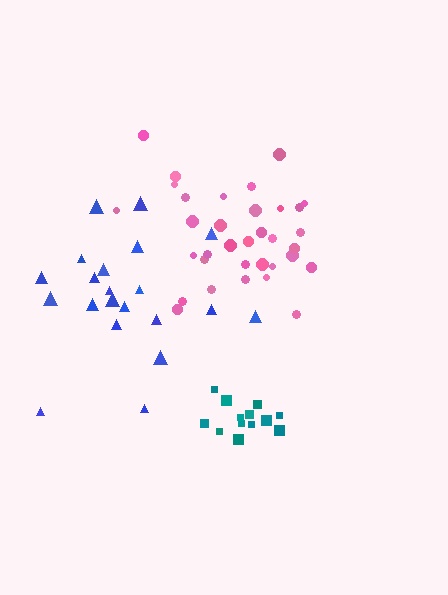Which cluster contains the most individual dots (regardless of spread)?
Pink (34).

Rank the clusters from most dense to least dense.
pink, teal, blue.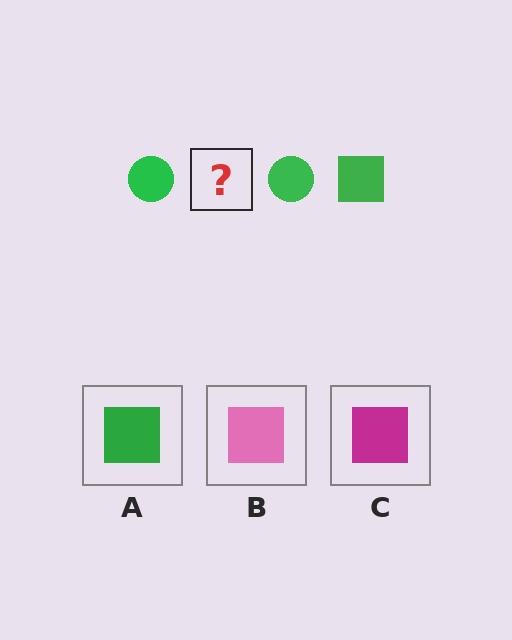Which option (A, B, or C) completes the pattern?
A.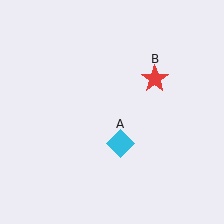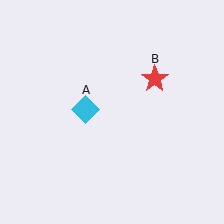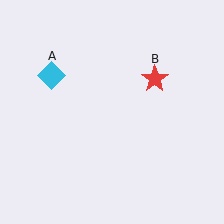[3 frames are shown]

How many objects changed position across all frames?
1 object changed position: cyan diamond (object A).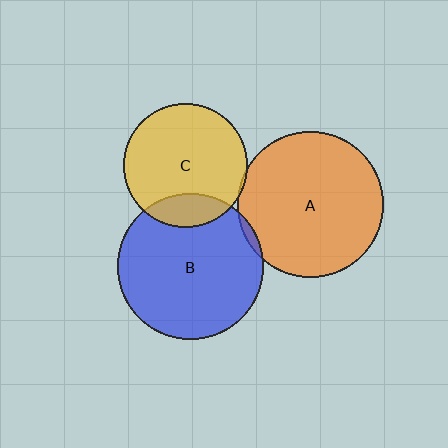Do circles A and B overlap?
Yes.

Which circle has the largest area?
Circle A (orange).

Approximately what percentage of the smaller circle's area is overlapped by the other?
Approximately 5%.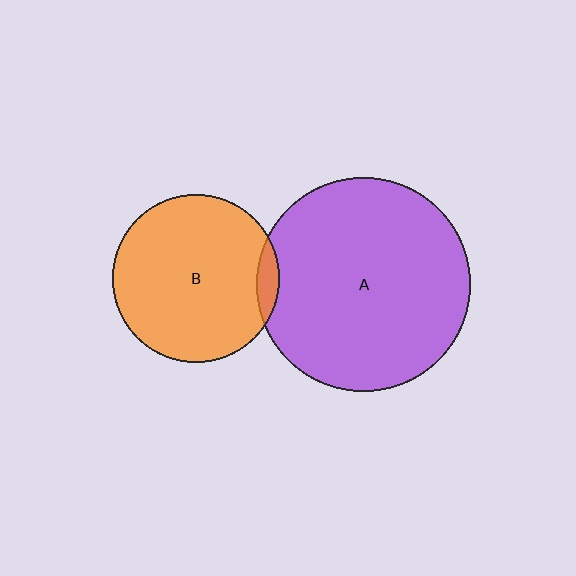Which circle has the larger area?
Circle A (purple).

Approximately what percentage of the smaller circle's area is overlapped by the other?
Approximately 5%.